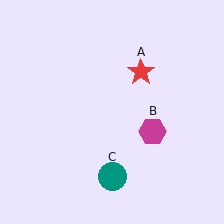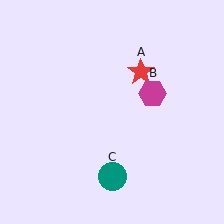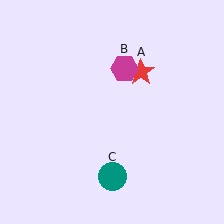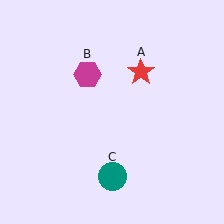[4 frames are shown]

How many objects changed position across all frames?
1 object changed position: magenta hexagon (object B).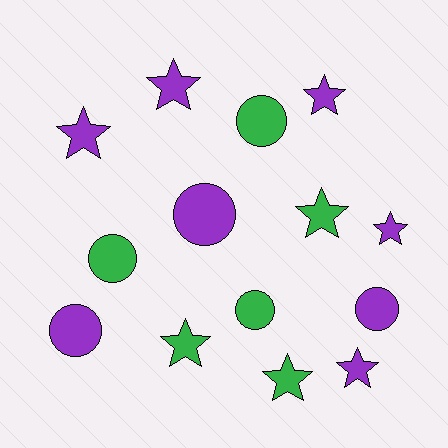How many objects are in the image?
There are 14 objects.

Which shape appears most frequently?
Star, with 8 objects.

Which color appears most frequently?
Purple, with 8 objects.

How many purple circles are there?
There are 3 purple circles.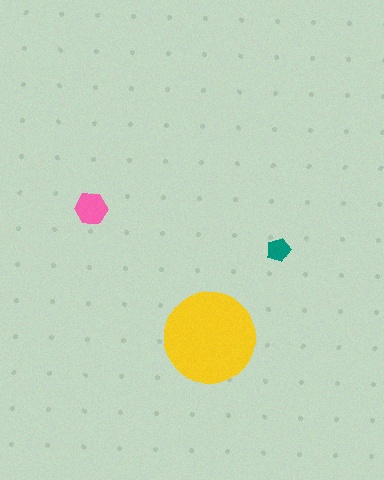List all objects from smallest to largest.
The teal pentagon, the pink hexagon, the yellow circle.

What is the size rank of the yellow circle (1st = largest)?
1st.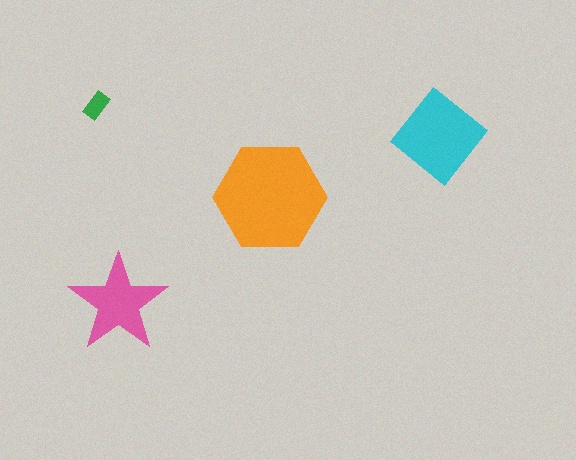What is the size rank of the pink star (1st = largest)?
3rd.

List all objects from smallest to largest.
The green rectangle, the pink star, the cyan diamond, the orange hexagon.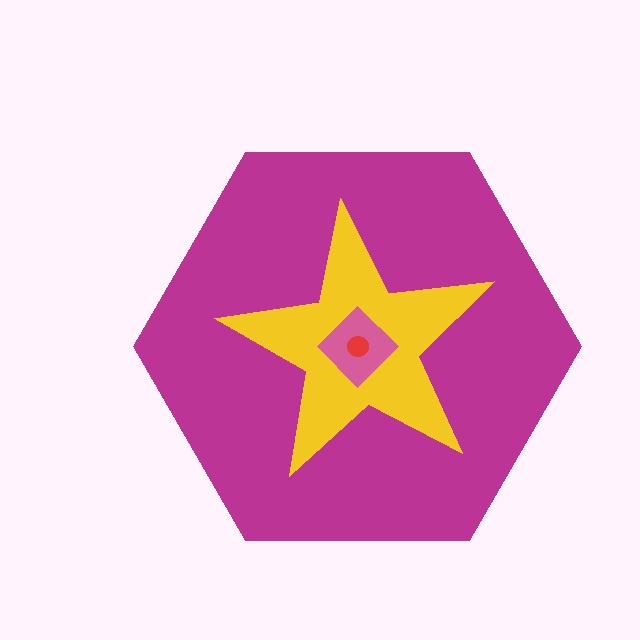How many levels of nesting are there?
4.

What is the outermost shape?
The magenta hexagon.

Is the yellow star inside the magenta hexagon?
Yes.